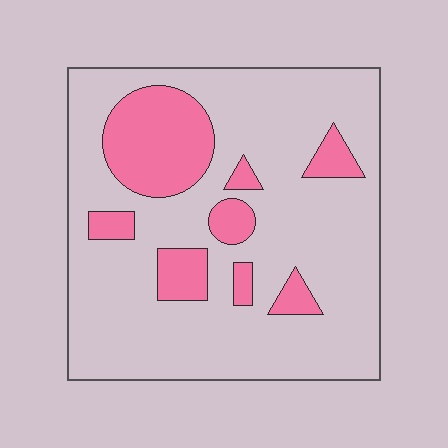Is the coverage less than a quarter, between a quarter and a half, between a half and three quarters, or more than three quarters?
Less than a quarter.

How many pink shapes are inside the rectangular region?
8.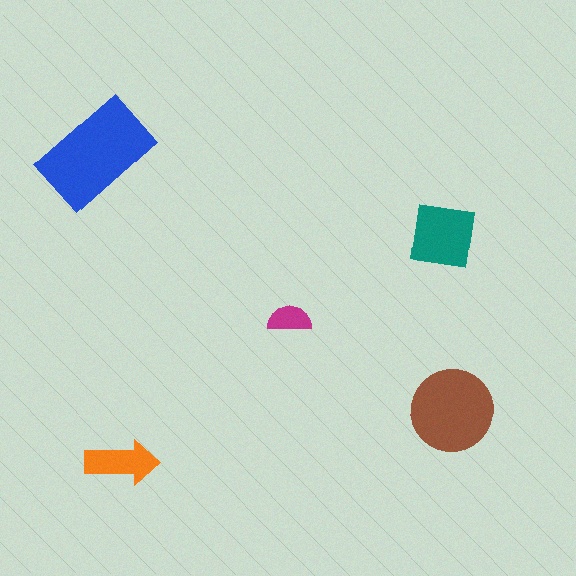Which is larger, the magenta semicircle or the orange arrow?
The orange arrow.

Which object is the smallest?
The magenta semicircle.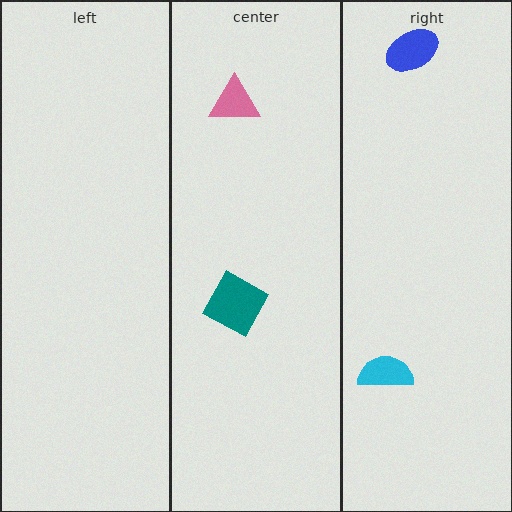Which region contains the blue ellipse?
The right region.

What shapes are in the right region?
The blue ellipse, the cyan semicircle.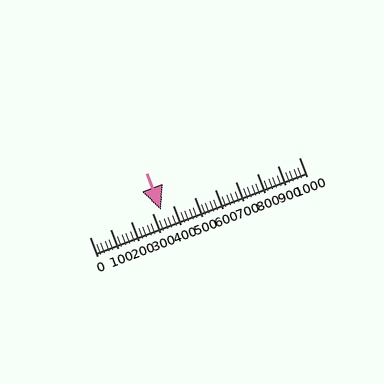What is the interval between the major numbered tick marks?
The major tick marks are spaced 100 units apart.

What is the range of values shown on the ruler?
The ruler shows values from 0 to 1000.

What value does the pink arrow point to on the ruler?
The pink arrow points to approximately 340.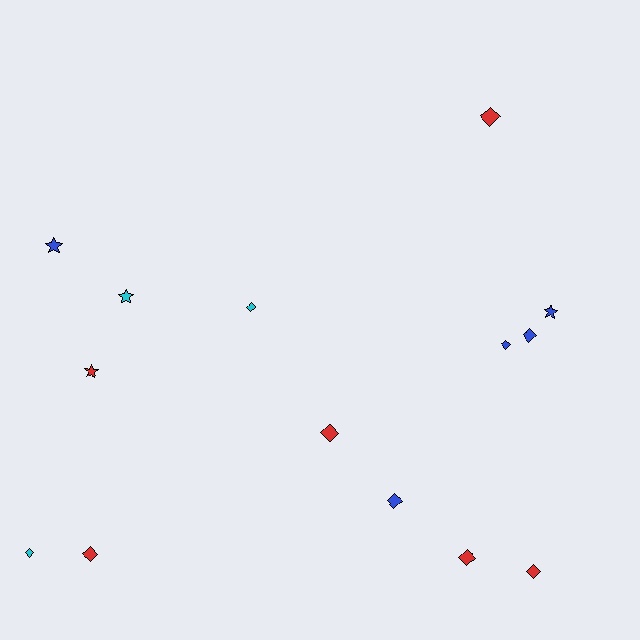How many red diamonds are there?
There are 5 red diamonds.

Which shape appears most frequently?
Diamond, with 10 objects.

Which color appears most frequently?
Red, with 6 objects.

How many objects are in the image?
There are 14 objects.